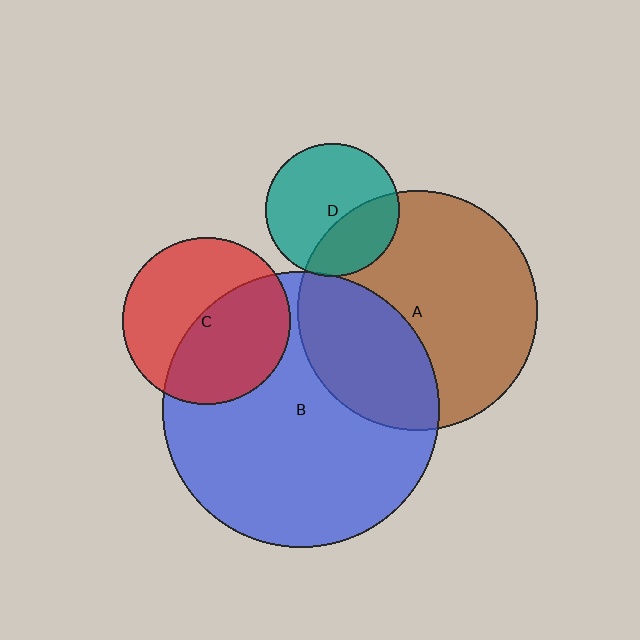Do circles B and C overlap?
Yes.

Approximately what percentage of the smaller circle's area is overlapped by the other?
Approximately 50%.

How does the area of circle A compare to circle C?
Approximately 2.1 times.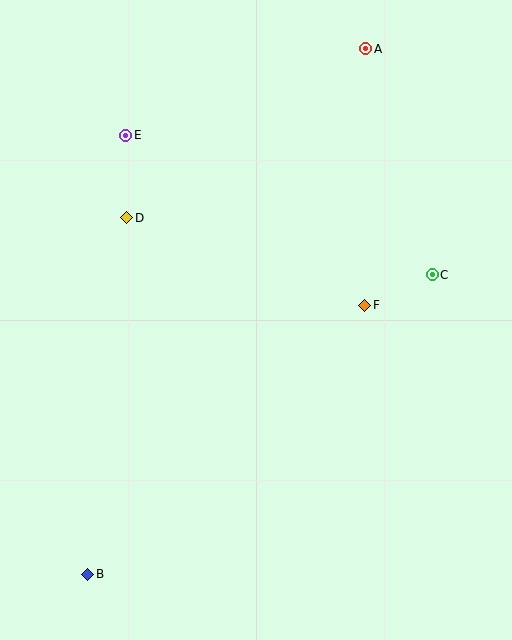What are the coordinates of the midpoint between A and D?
The midpoint between A and D is at (246, 133).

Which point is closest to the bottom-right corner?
Point F is closest to the bottom-right corner.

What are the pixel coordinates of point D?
Point D is at (127, 218).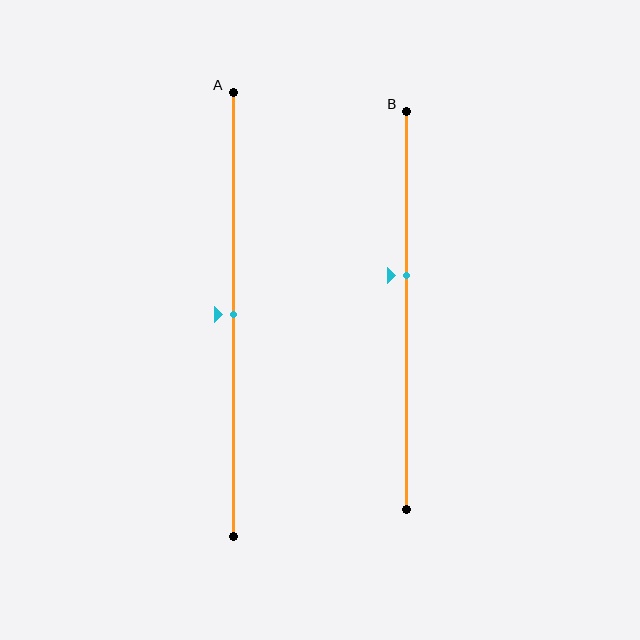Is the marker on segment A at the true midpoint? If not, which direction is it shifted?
Yes, the marker on segment A is at the true midpoint.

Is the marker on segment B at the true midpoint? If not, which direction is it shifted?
No, the marker on segment B is shifted upward by about 9% of the segment length.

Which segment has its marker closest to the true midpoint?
Segment A has its marker closest to the true midpoint.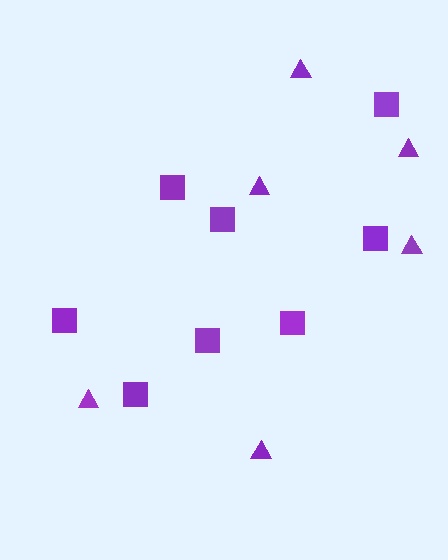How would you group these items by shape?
There are 2 groups: one group of triangles (6) and one group of squares (8).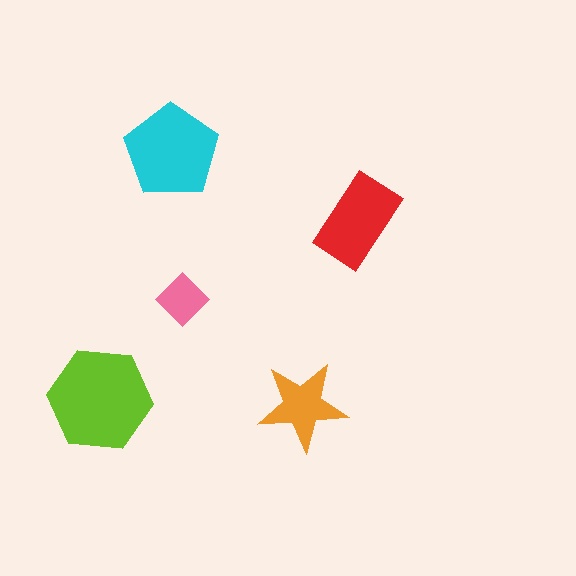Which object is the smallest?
The pink diamond.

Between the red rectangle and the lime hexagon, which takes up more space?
The lime hexagon.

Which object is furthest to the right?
The red rectangle is rightmost.